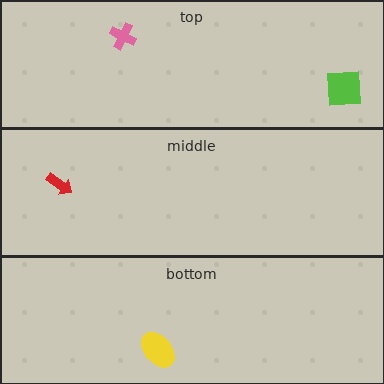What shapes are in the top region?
The pink cross, the lime square.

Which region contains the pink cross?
The top region.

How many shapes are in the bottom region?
1.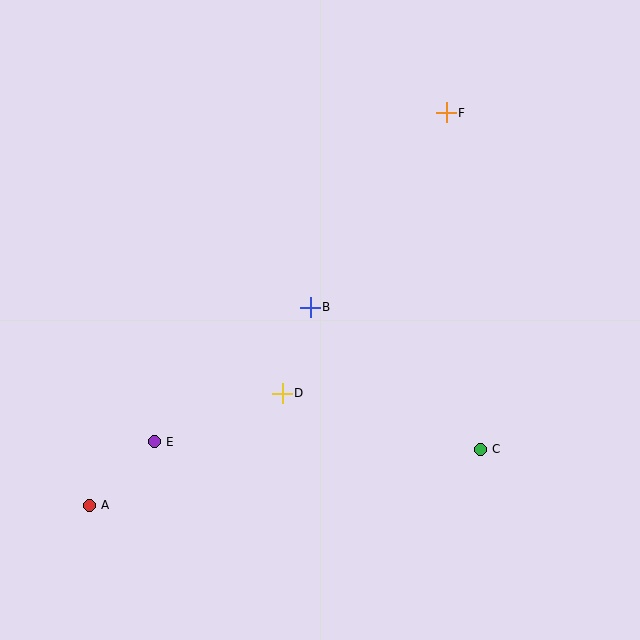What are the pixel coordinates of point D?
Point D is at (282, 393).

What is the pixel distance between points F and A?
The distance between F and A is 530 pixels.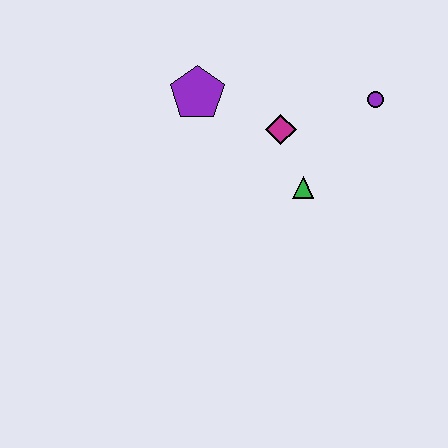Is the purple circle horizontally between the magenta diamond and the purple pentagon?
No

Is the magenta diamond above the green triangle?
Yes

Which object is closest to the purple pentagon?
The magenta diamond is closest to the purple pentagon.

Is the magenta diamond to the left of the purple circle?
Yes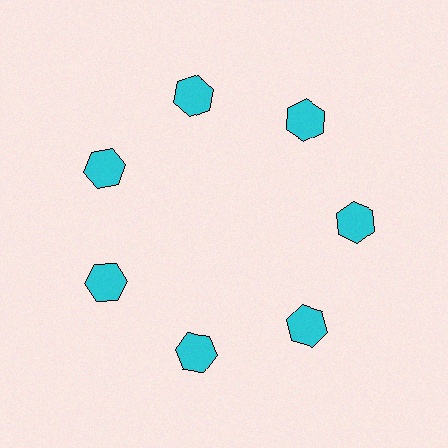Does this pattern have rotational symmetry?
Yes, this pattern has 7-fold rotational symmetry. It looks the same after rotating 51 degrees around the center.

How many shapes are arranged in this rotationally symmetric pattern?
There are 7 shapes, arranged in 7 groups of 1.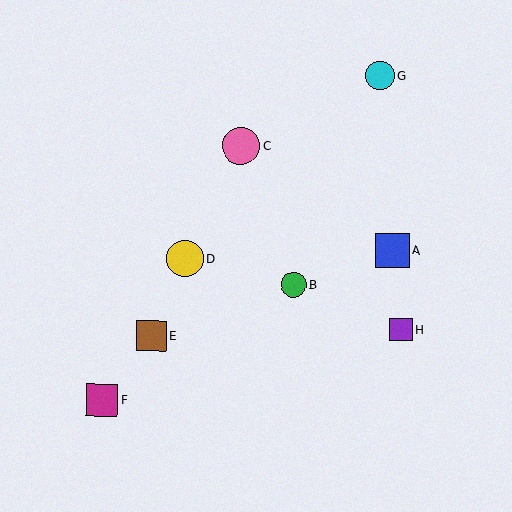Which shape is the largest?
The pink circle (labeled C) is the largest.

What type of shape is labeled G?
Shape G is a cyan circle.